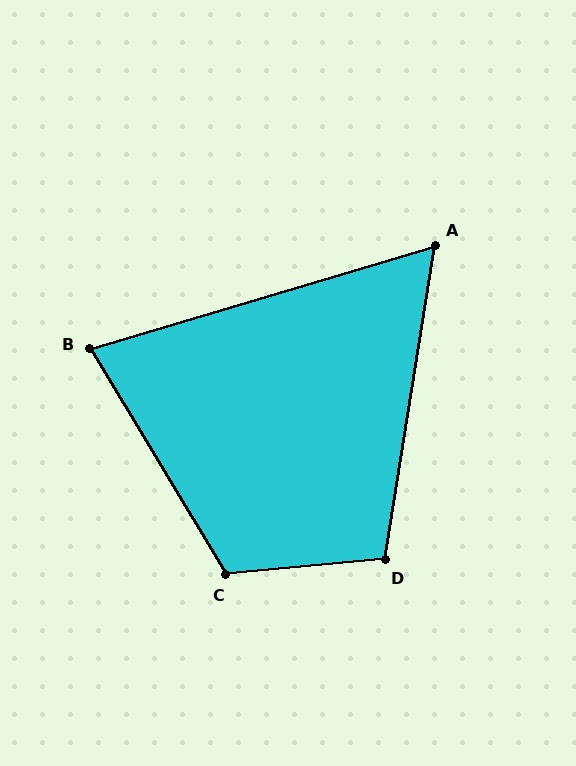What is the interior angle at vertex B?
Approximately 76 degrees (acute).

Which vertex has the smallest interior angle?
A, at approximately 64 degrees.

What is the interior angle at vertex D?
Approximately 104 degrees (obtuse).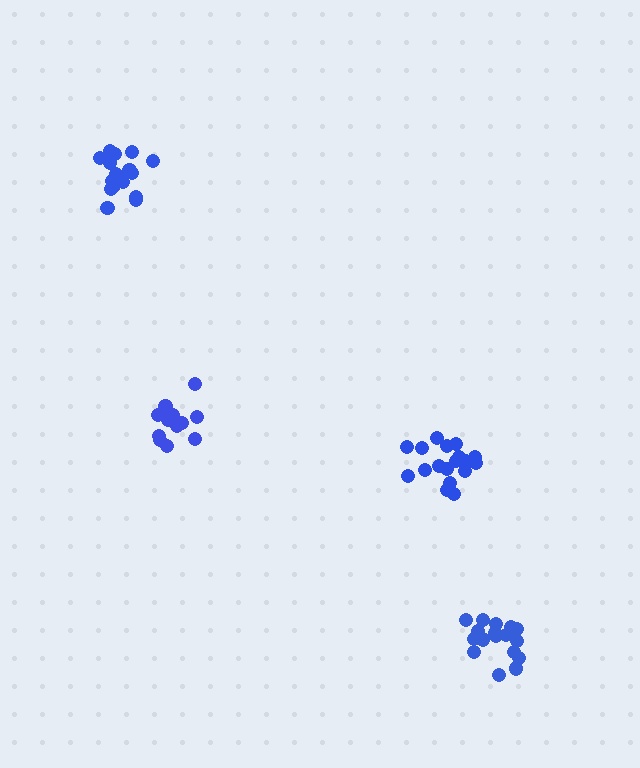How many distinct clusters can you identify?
There are 4 distinct clusters.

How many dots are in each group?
Group 1: 14 dots, Group 2: 17 dots, Group 3: 18 dots, Group 4: 17 dots (66 total).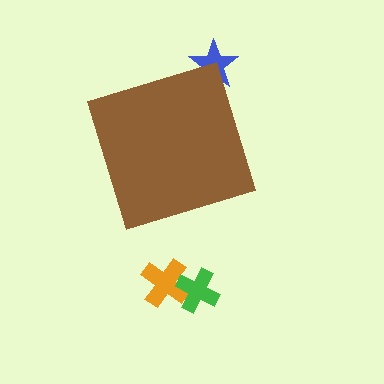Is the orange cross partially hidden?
No, the orange cross is fully visible.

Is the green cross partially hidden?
No, the green cross is fully visible.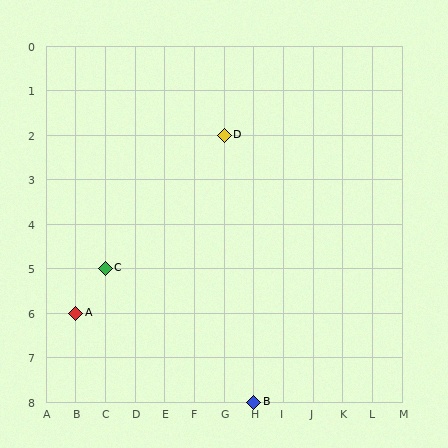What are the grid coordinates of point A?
Point A is at grid coordinates (B, 6).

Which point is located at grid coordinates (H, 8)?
Point B is at (H, 8).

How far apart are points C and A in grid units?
Points C and A are 1 column and 1 row apart (about 1.4 grid units diagonally).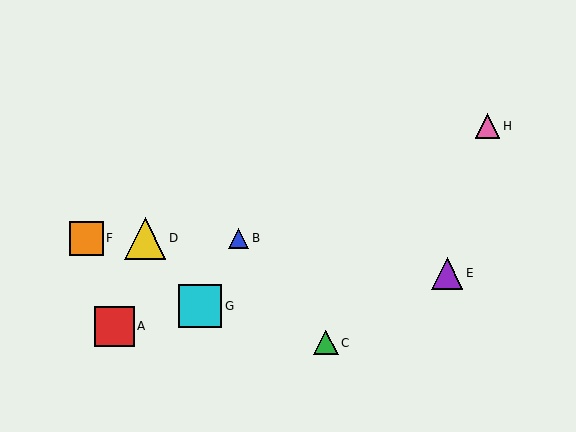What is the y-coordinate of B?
Object B is at y≈238.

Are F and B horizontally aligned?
Yes, both are at y≈238.